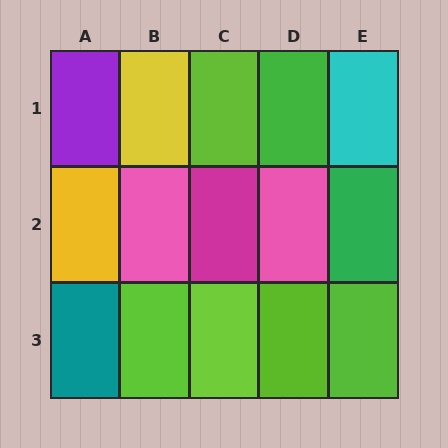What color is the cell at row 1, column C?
Lime.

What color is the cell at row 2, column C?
Magenta.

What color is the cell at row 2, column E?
Green.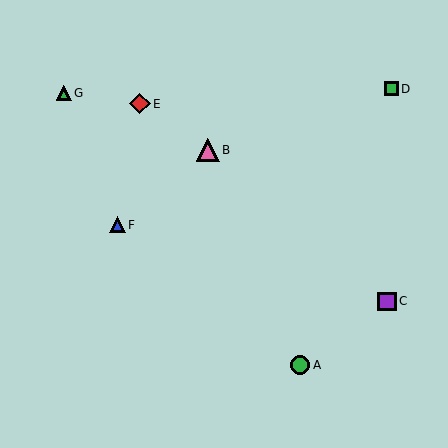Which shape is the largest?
The pink triangle (labeled B) is the largest.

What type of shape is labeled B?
Shape B is a pink triangle.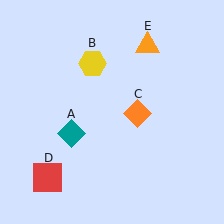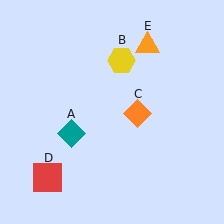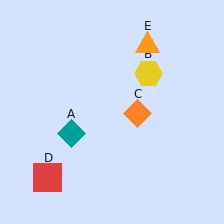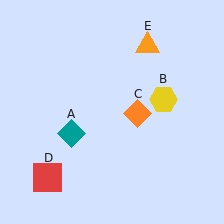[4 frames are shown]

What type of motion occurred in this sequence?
The yellow hexagon (object B) rotated clockwise around the center of the scene.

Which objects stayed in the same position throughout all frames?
Teal diamond (object A) and orange diamond (object C) and red square (object D) and orange triangle (object E) remained stationary.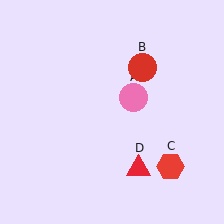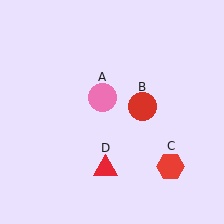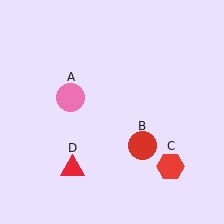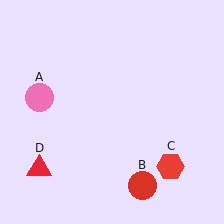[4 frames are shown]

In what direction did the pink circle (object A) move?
The pink circle (object A) moved left.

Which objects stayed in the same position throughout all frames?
Red hexagon (object C) remained stationary.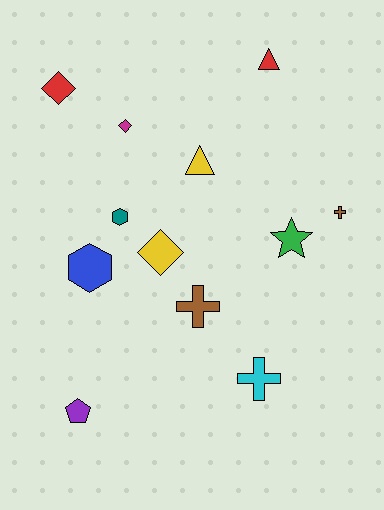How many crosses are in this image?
There are 3 crosses.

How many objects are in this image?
There are 12 objects.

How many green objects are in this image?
There is 1 green object.